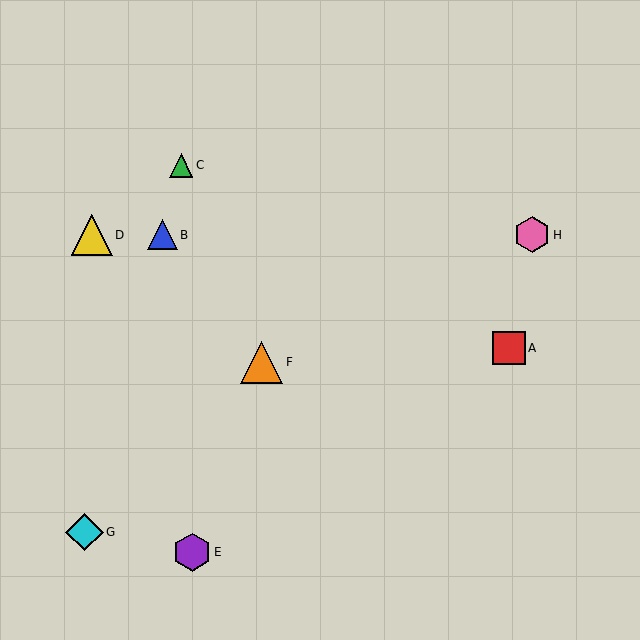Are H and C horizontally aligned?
No, H is at y≈235 and C is at y≈165.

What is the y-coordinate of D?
Object D is at y≈235.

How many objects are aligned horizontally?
3 objects (B, D, H) are aligned horizontally.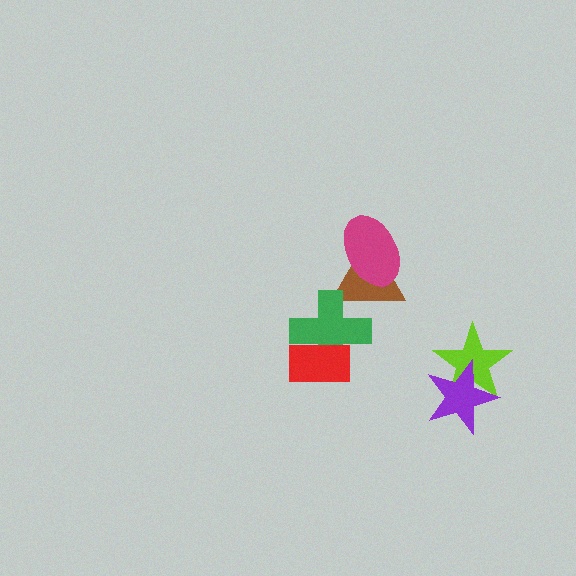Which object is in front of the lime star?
The purple star is in front of the lime star.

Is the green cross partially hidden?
Yes, it is partially covered by another shape.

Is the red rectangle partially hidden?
No, no other shape covers it.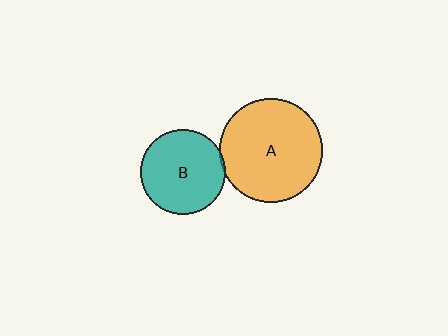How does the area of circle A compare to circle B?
Approximately 1.5 times.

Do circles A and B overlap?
Yes.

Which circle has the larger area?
Circle A (orange).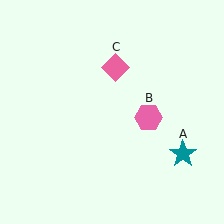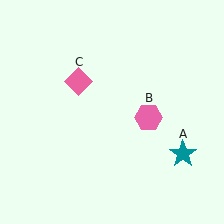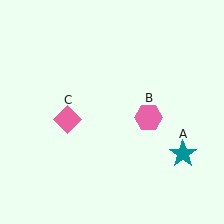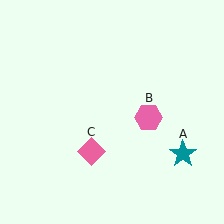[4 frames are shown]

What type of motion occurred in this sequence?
The pink diamond (object C) rotated counterclockwise around the center of the scene.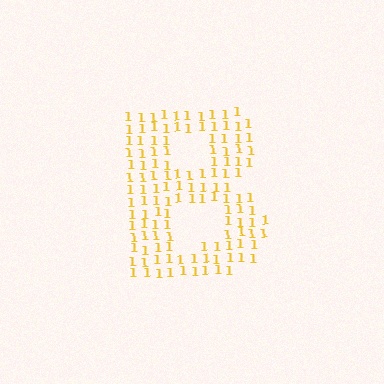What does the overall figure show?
The overall figure shows the letter B.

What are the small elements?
The small elements are digit 1's.